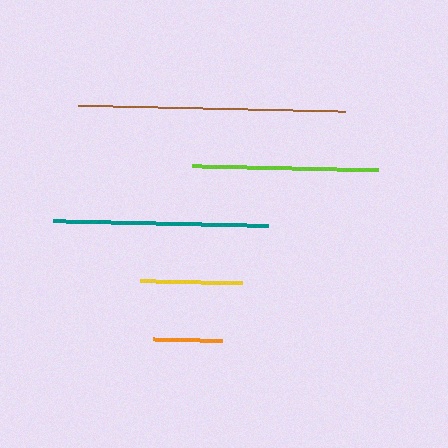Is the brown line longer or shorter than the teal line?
The brown line is longer than the teal line.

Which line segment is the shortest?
The orange line is the shortest at approximately 69 pixels.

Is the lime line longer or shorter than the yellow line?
The lime line is longer than the yellow line.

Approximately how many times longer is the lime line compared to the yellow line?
The lime line is approximately 1.8 times the length of the yellow line.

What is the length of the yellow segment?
The yellow segment is approximately 102 pixels long.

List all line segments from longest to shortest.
From longest to shortest: brown, teal, lime, yellow, orange.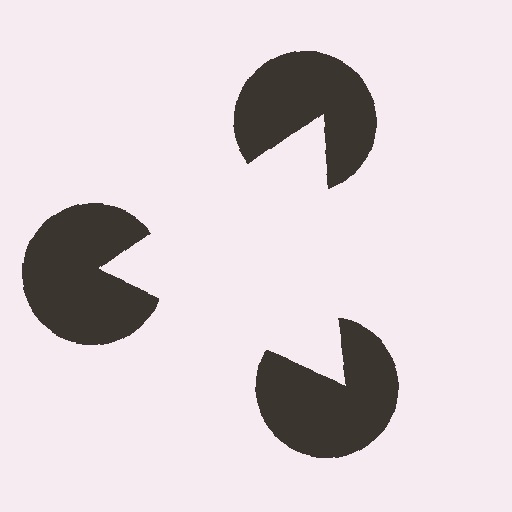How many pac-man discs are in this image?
There are 3 — one at each vertex of the illusory triangle.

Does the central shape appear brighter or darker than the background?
It typically appears slightly brighter than the background, even though no actual brightness change is drawn.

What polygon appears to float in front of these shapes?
An illusory triangle — its edges are inferred from the aligned wedge cuts in the pac-man discs, not physically drawn.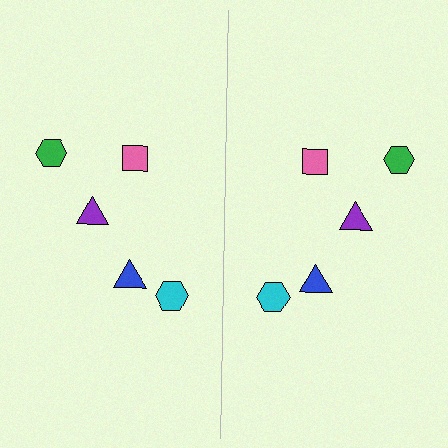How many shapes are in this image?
There are 10 shapes in this image.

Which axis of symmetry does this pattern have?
The pattern has a vertical axis of symmetry running through the center of the image.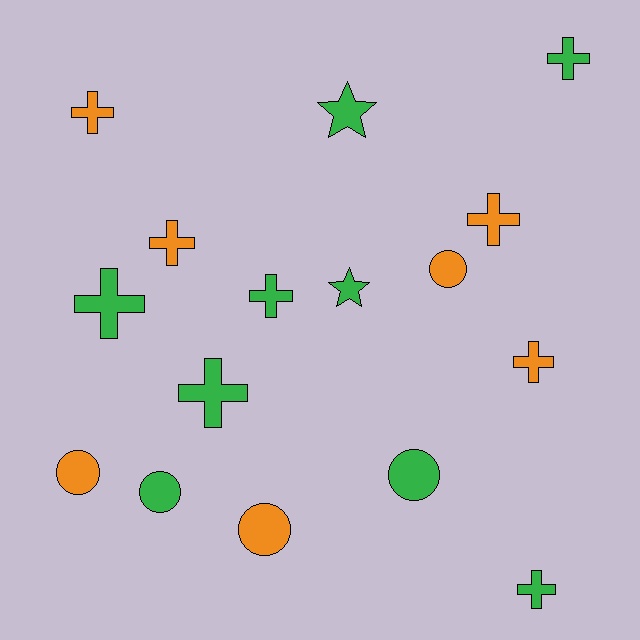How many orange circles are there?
There are 3 orange circles.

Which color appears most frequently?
Green, with 9 objects.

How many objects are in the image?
There are 16 objects.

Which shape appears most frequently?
Cross, with 9 objects.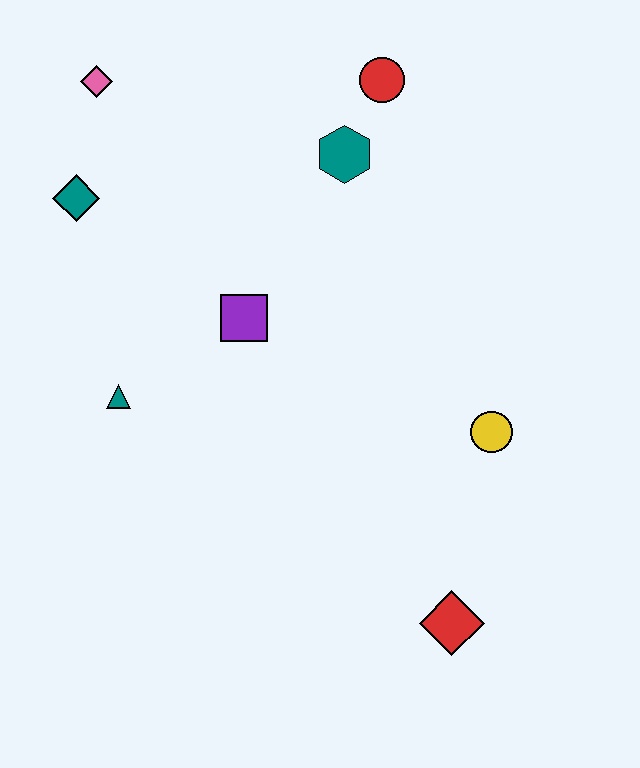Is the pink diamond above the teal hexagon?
Yes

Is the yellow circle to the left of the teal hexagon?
No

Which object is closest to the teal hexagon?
The red circle is closest to the teal hexagon.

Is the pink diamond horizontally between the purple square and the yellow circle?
No